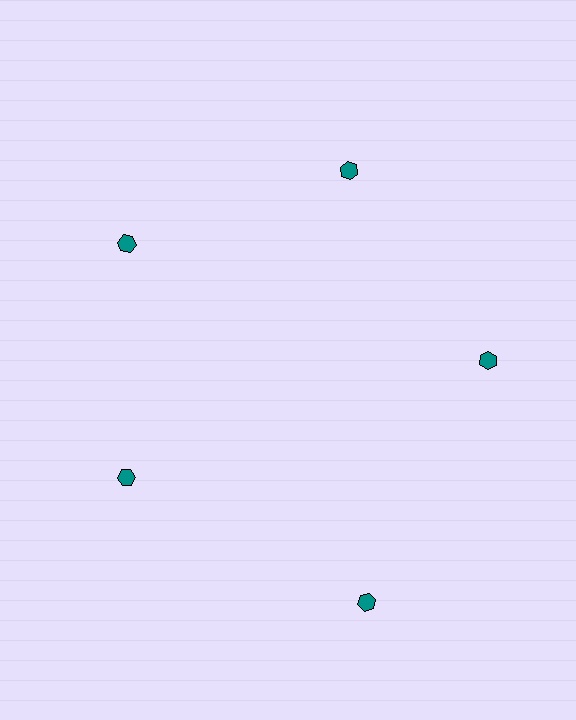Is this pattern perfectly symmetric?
No. The 5 teal hexagons are arranged in a ring, but one element near the 5 o'clock position is pushed outward from the center, breaking the 5-fold rotational symmetry.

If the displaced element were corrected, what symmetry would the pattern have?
It would have 5-fold rotational symmetry — the pattern would map onto itself every 72 degrees.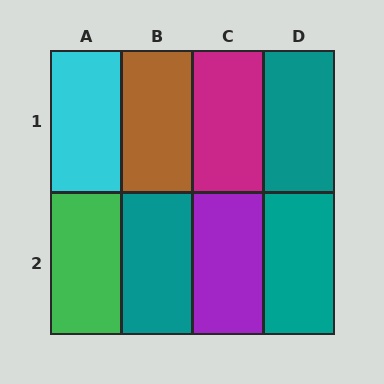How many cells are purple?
1 cell is purple.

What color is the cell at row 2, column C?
Purple.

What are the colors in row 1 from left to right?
Cyan, brown, magenta, teal.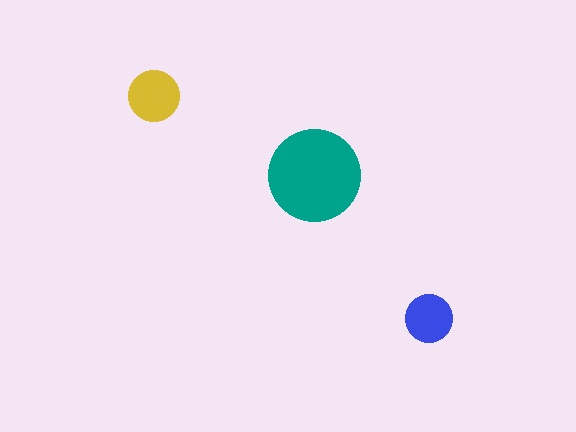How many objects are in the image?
There are 3 objects in the image.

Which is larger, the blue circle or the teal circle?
The teal one.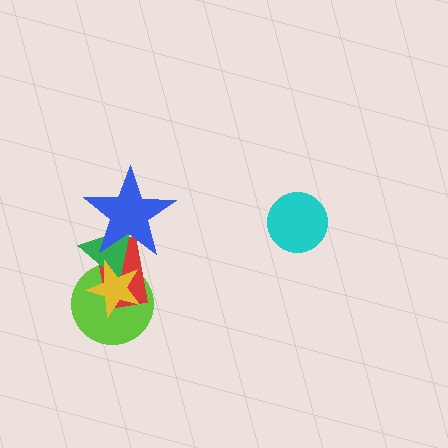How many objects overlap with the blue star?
2 objects overlap with the blue star.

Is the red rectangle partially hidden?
Yes, it is partially covered by another shape.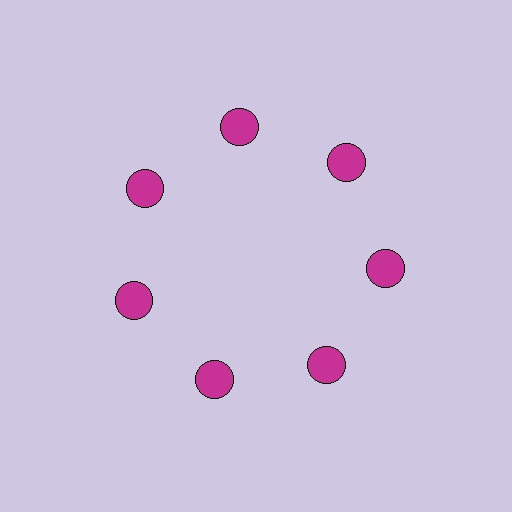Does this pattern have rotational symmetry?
Yes, this pattern has 7-fold rotational symmetry. It looks the same after rotating 51 degrees around the center.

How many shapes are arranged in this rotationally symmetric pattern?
There are 7 shapes, arranged in 7 groups of 1.